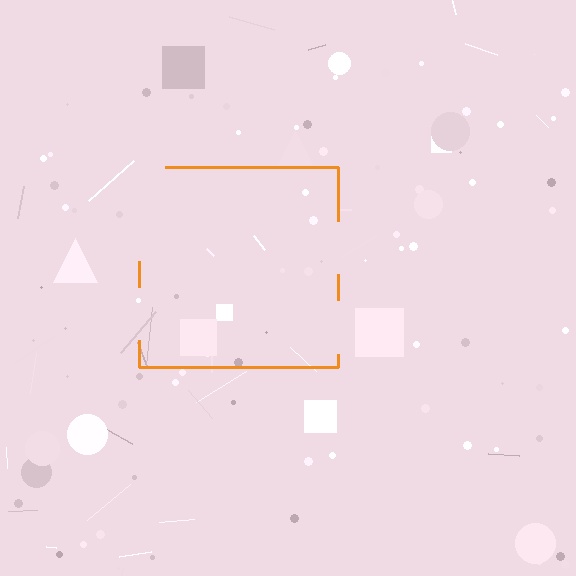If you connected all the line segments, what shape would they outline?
They would outline a square.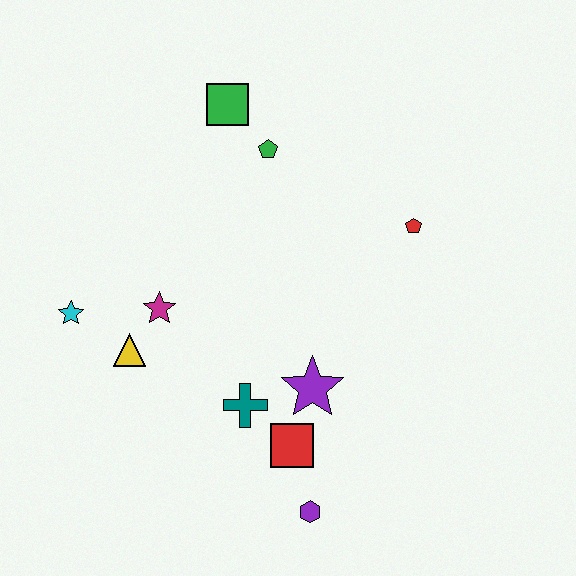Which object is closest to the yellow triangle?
The magenta star is closest to the yellow triangle.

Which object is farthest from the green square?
The purple hexagon is farthest from the green square.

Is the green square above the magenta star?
Yes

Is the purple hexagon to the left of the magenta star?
No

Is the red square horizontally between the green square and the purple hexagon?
Yes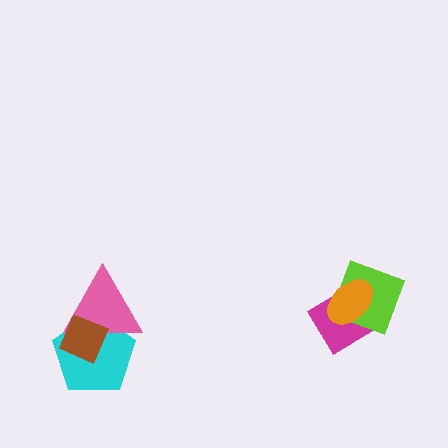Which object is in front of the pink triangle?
The brown diamond is in front of the pink triangle.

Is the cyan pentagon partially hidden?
Yes, it is partially covered by another shape.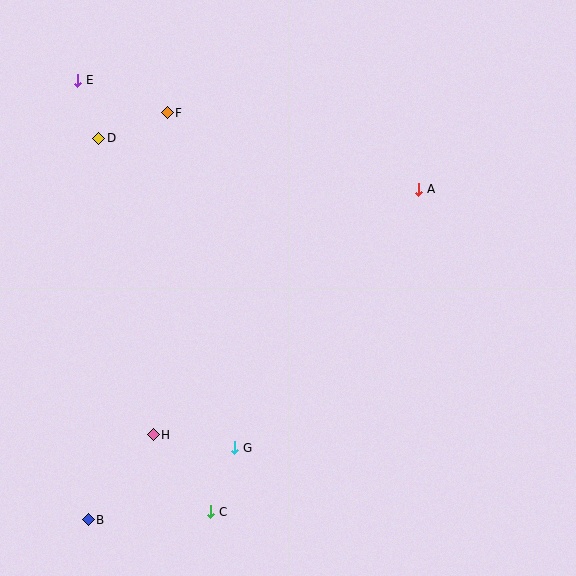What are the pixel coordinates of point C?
Point C is at (211, 512).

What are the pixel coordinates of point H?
Point H is at (153, 435).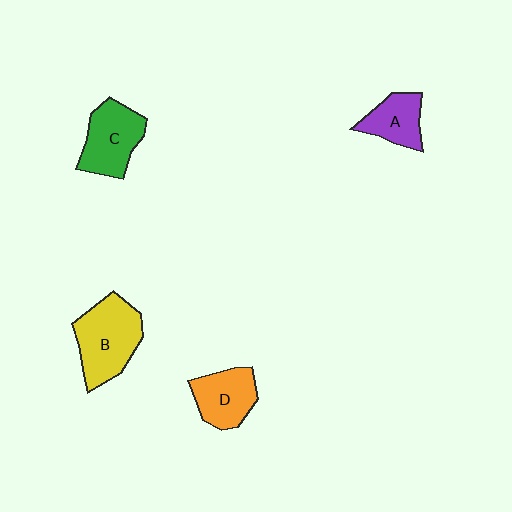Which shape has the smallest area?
Shape A (purple).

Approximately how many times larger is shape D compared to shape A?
Approximately 1.2 times.